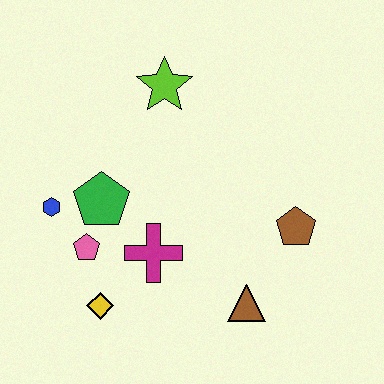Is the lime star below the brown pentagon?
No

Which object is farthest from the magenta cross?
The lime star is farthest from the magenta cross.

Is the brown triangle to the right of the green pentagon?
Yes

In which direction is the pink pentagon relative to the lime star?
The pink pentagon is below the lime star.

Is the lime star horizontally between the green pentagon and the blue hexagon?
No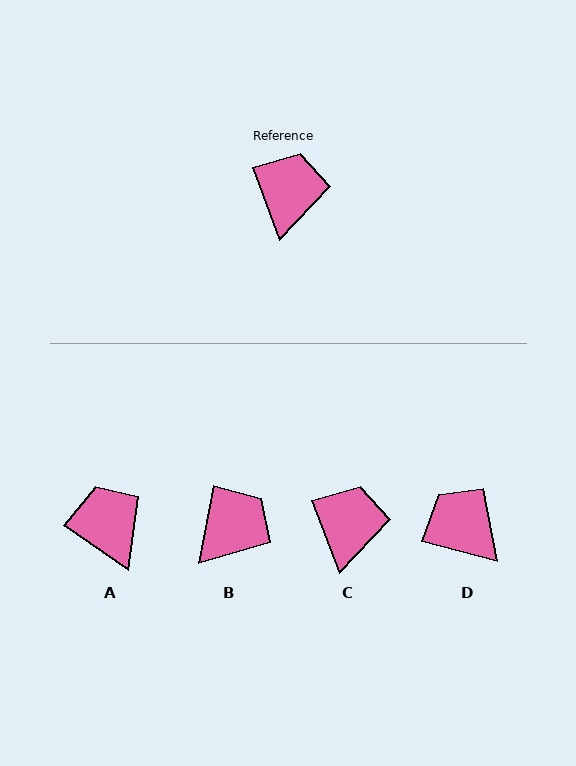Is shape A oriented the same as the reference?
No, it is off by about 35 degrees.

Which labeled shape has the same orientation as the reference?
C.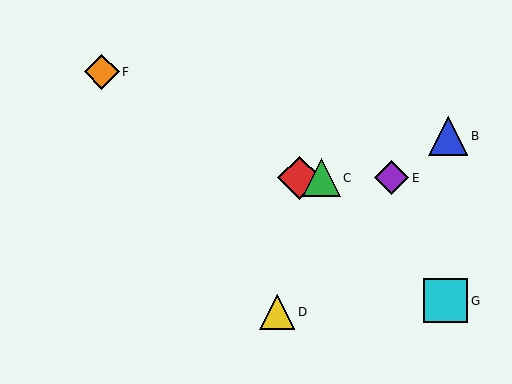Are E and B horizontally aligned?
No, E is at y≈178 and B is at y≈136.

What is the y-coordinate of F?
Object F is at y≈72.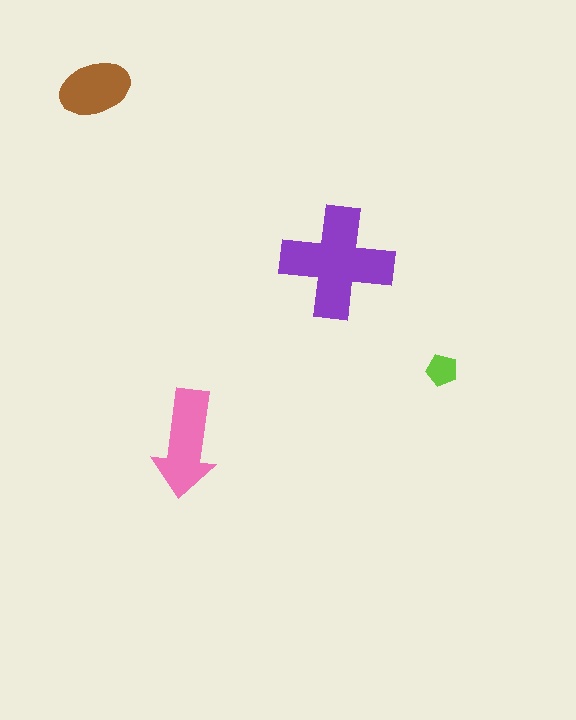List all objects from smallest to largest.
The lime pentagon, the brown ellipse, the pink arrow, the purple cross.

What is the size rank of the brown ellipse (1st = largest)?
3rd.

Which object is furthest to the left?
The brown ellipse is leftmost.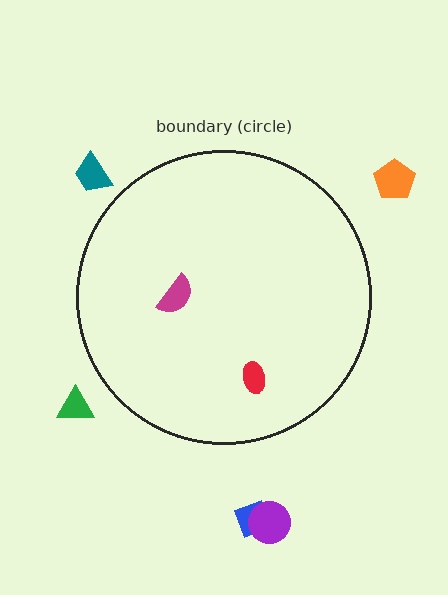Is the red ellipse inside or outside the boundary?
Inside.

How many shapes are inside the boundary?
2 inside, 5 outside.